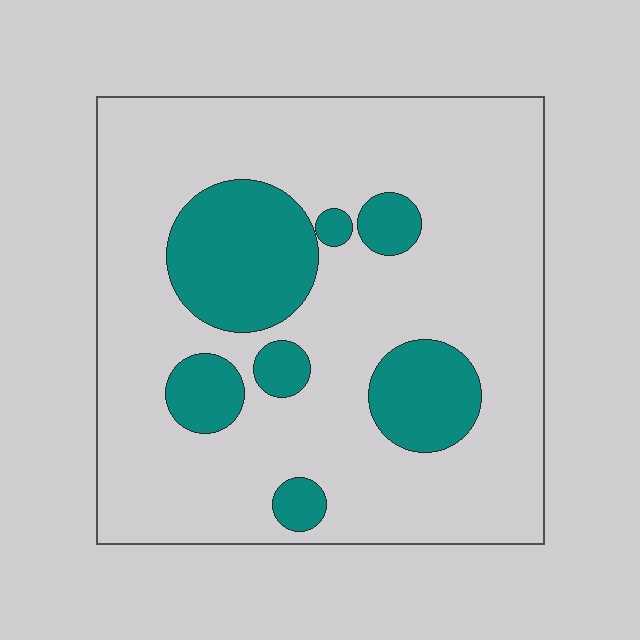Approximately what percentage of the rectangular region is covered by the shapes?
Approximately 20%.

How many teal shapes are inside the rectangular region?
7.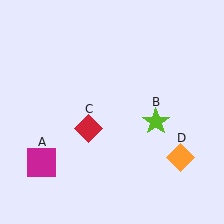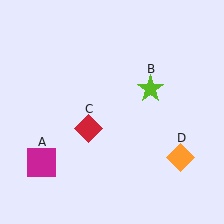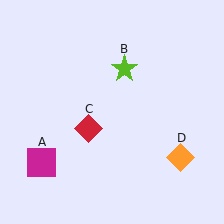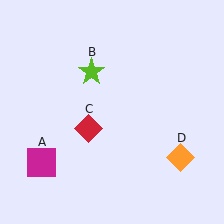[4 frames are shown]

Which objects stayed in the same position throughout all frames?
Magenta square (object A) and red diamond (object C) and orange diamond (object D) remained stationary.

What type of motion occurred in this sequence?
The lime star (object B) rotated counterclockwise around the center of the scene.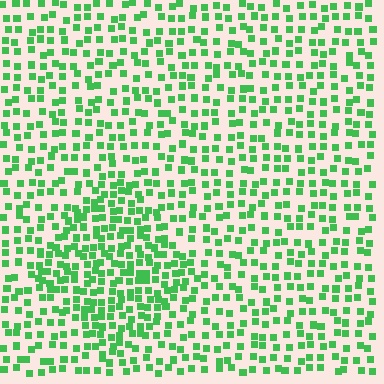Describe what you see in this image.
The image contains small green elements arranged at two different densities. A diamond-shaped region is visible where the elements are more densely packed than the surrounding area.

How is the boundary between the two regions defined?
The boundary is defined by a change in element density (approximately 1.7x ratio). All elements are the same color, size, and shape.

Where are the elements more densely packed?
The elements are more densely packed inside the diamond boundary.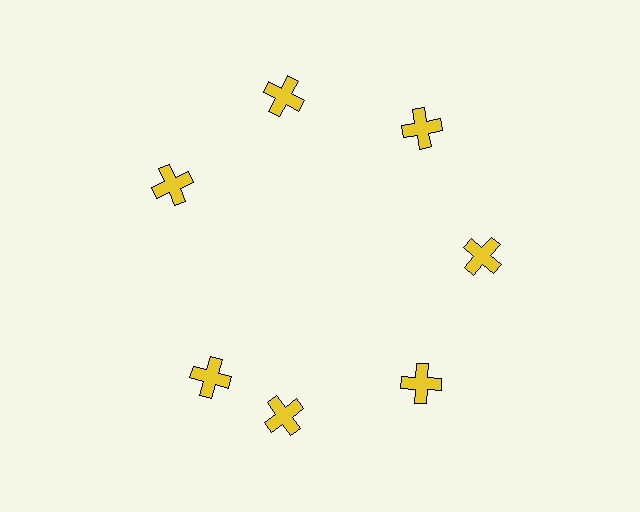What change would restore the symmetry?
The symmetry would be restored by rotating it back into even spacing with its neighbors so that all 7 crosses sit at equal angles and equal distance from the center.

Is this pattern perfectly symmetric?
No. The 7 yellow crosses are arranged in a ring, but one element near the 8 o'clock position is rotated out of alignment along the ring, breaking the 7-fold rotational symmetry.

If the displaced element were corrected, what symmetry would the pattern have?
It would have 7-fold rotational symmetry — the pattern would map onto itself every 51 degrees.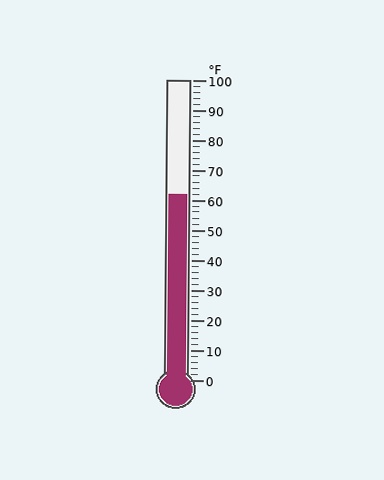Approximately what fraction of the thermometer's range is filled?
The thermometer is filled to approximately 60% of its range.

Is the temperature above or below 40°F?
The temperature is above 40°F.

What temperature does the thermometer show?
The thermometer shows approximately 62°F.